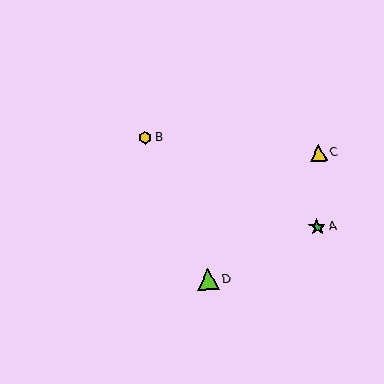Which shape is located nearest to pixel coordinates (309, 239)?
The green star (labeled A) at (317, 227) is nearest to that location.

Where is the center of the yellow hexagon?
The center of the yellow hexagon is at (145, 138).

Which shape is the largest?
The lime triangle (labeled D) is the largest.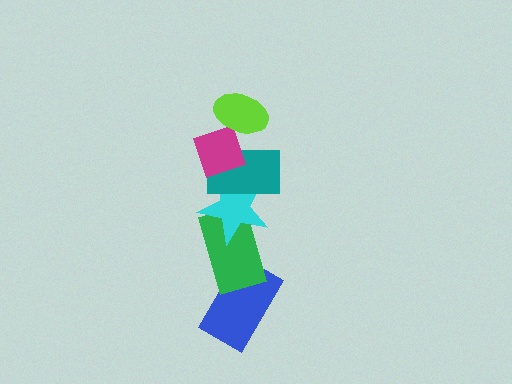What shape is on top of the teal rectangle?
The magenta diamond is on top of the teal rectangle.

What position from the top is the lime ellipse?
The lime ellipse is 1st from the top.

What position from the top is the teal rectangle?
The teal rectangle is 3rd from the top.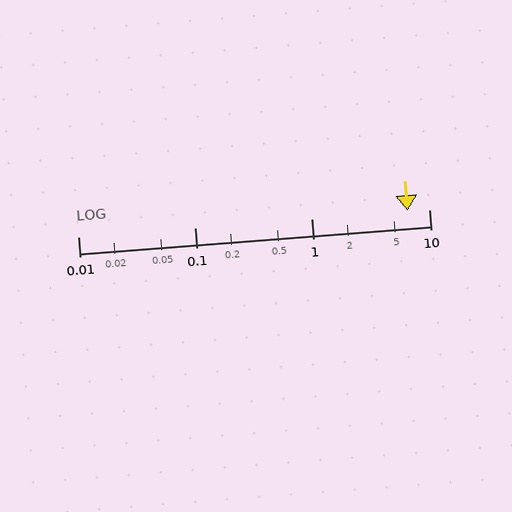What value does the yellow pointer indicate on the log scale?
The pointer indicates approximately 6.6.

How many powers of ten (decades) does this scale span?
The scale spans 3 decades, from 0.01 to 10.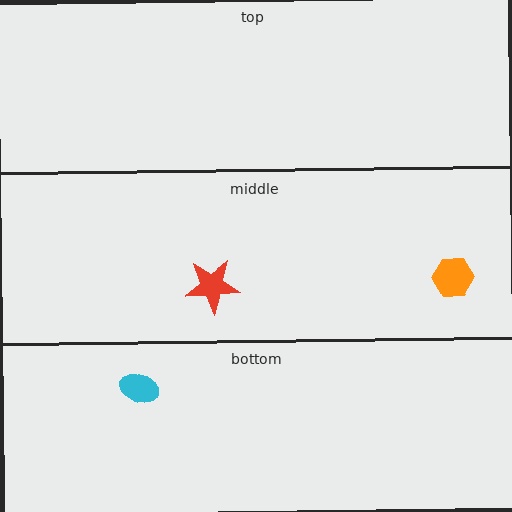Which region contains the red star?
The middle region.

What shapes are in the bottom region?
The cyan ellipse.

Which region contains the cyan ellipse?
The bottom region.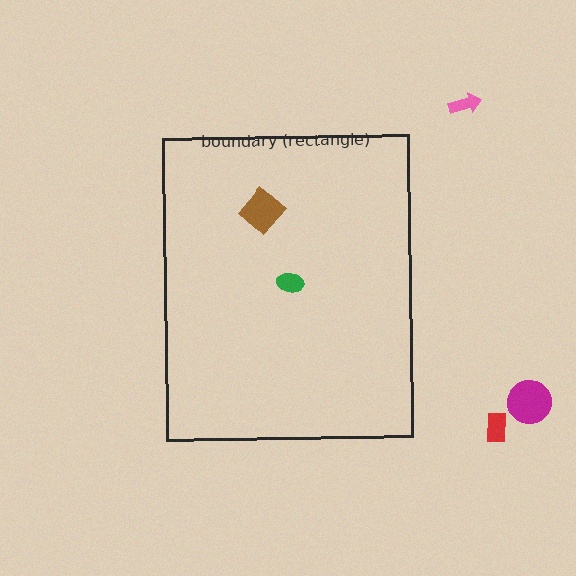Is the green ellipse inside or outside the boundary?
Inside.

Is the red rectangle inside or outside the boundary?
Outside.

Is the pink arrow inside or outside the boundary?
Outside.